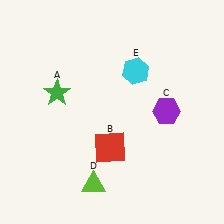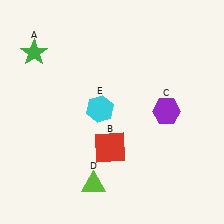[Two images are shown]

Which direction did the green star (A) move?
The green star (A) moved up.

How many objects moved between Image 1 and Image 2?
2 objects moved between the two images.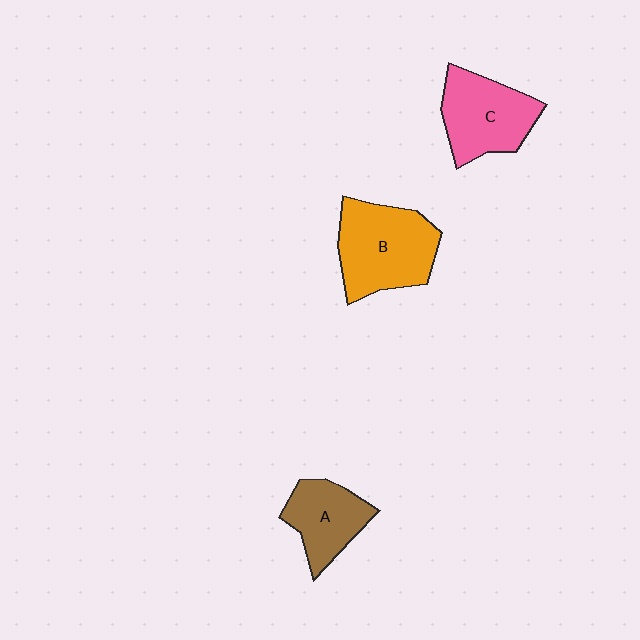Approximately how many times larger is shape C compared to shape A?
Approximately 1.3 times.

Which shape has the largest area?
Shape B (orange).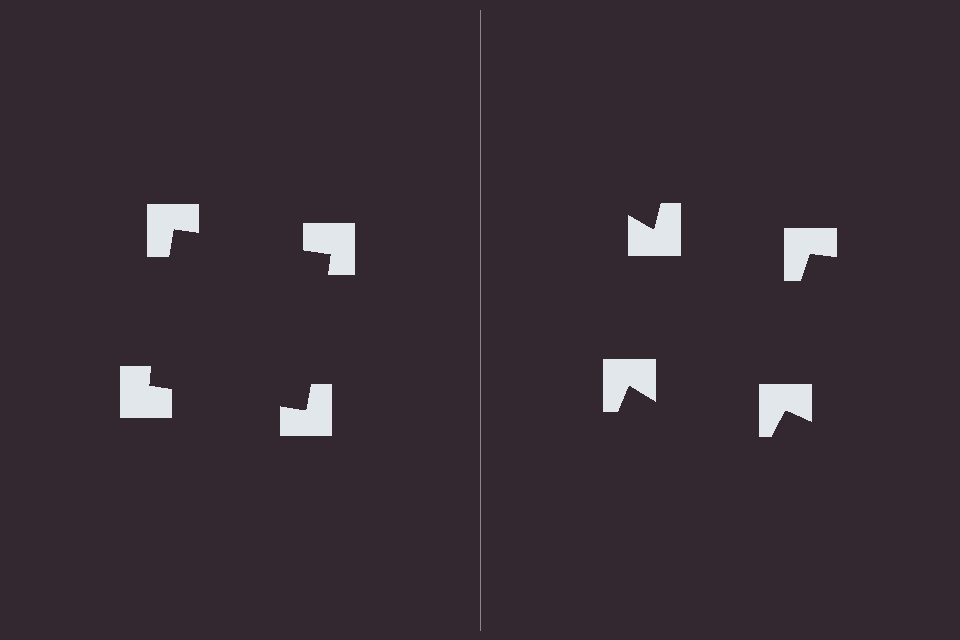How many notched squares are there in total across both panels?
8 — 4 on each side.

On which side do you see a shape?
An illusory square appears on the left side. On the right side the wedge cuts are rotated, so no coherent shape forms.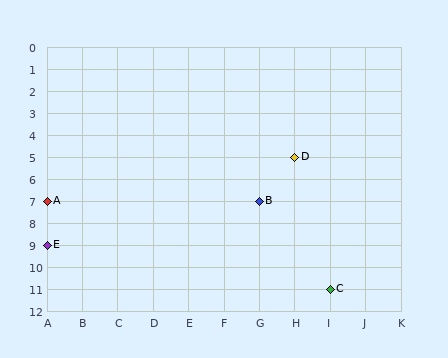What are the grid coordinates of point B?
Point B is at grid coordinates (G, 7).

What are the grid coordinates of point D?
Point D is at grid coordinates (H, 5).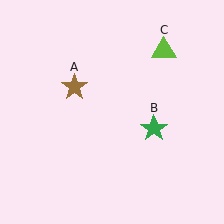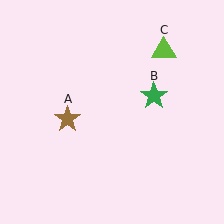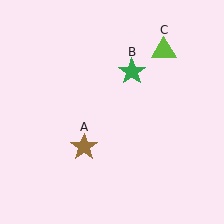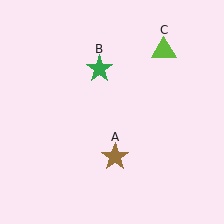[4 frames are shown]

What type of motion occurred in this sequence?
The brown star (object A), green star (object B) rotated counterclockwise around the center of the scene.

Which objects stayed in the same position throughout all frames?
Lime triangle (object C) remained stationary.